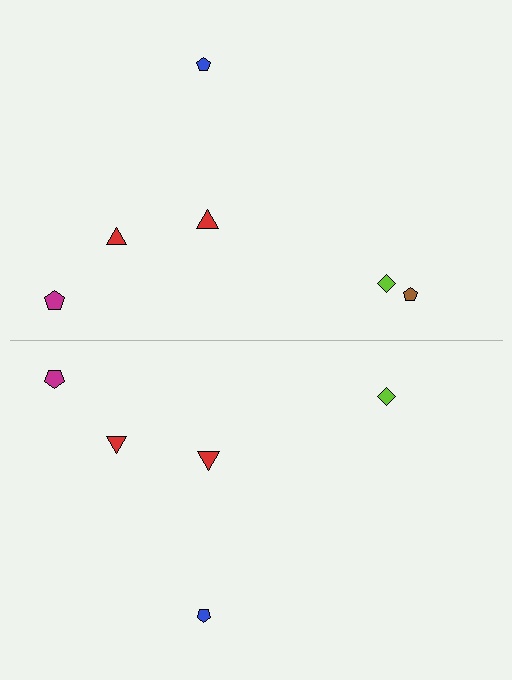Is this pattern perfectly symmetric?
No, the pattern is not perfectly symmetric. A brown pentagon is missing from the bottom side.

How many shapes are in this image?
There are 11 shapes in this image.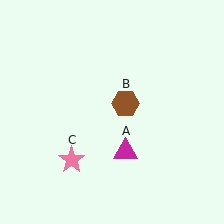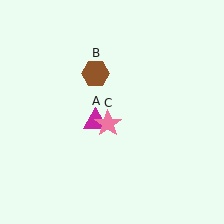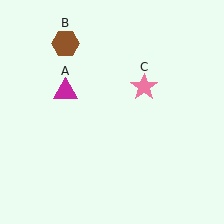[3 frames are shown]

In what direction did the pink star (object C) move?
The pink star (object C) moved up and to the right.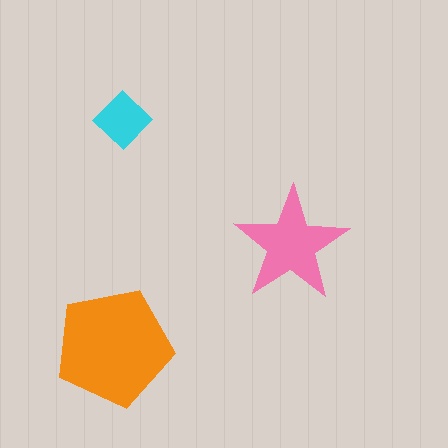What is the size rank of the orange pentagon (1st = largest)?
1st.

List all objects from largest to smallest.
The orange pentagon, the pink star, the cyan diamond.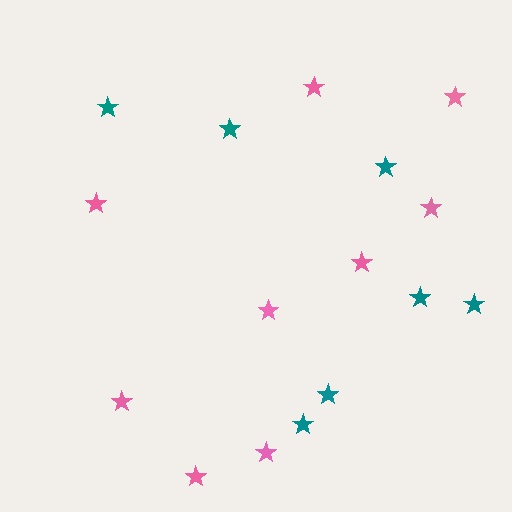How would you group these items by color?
There are 2 groups: one group of pink stars (9) and one group of teal stars (7).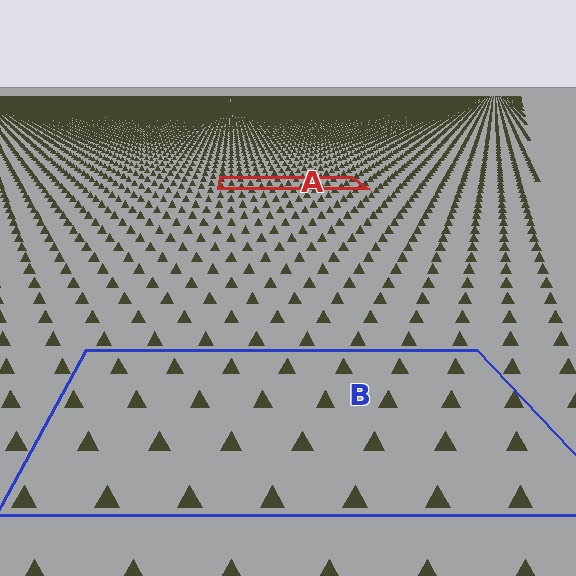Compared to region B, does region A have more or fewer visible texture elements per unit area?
Region A has more texture elements per unit area — they are packed more densely because it is farther away.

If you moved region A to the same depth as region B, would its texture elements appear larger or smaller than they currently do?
They would appear larger. At a closer depth, the same texture elements are projected at a bigger on-screen size.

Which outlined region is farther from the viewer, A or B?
Region A is farther from the viewer — the texture elements inside it appear smaller and more densely packed.